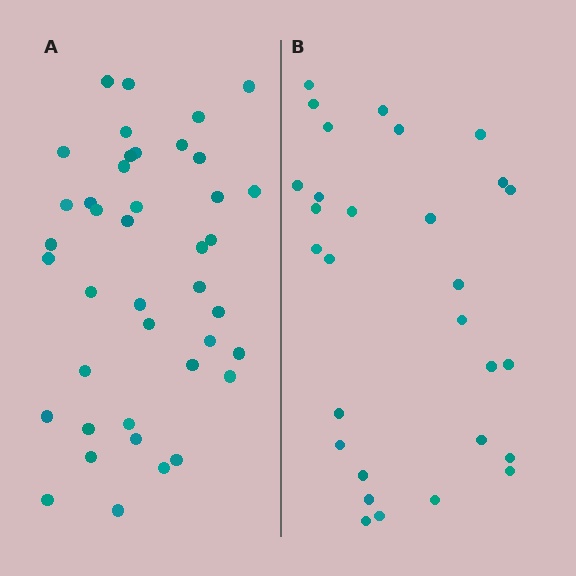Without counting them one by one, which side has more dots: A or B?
Region A (the left region) has more dots.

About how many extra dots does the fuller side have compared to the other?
Region A has roughly 12 or so more dots than region B.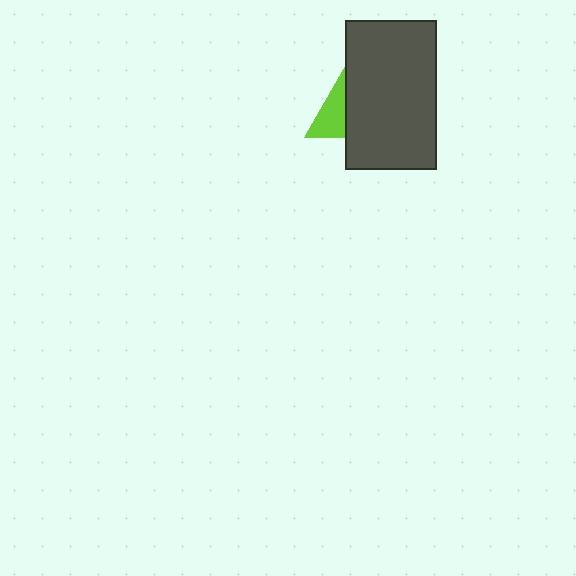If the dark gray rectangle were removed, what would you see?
You would see the complete lime triangle.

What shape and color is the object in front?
The object in front is a dark gray rectangle.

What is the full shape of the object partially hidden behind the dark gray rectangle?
The partially hidden object is a lime triangle.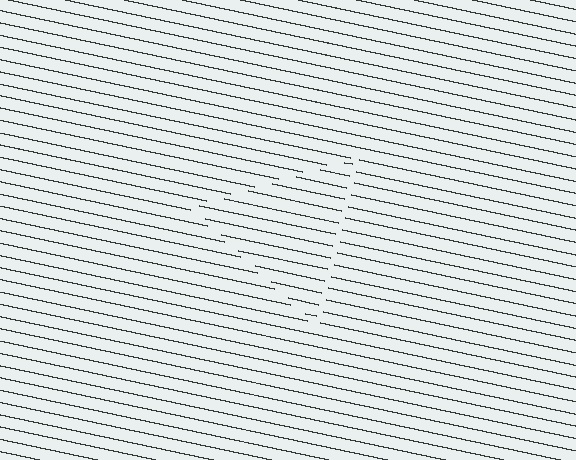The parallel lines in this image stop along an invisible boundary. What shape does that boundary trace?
An illusory triangle. The interior of the shape contains the same grating, shifted by half a period — the contour is defined by the phase discontinuity where line-ends from the inner and outer gratings abut.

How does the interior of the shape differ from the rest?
The interior of the shape contains the same grating, shifted by half a period — the contour is defined by the phase discontinuity where line-ends from the inner and outer gratings abut.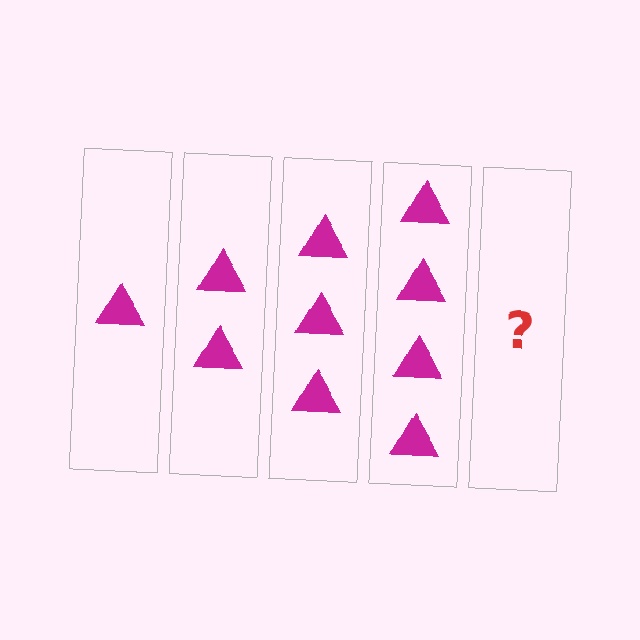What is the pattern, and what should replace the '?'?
The pattern is that each step adds one more triangle. The '?' should be 5 triangles.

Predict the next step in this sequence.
The next step is 5 triangles.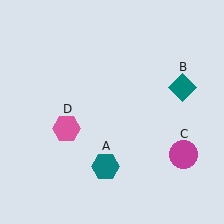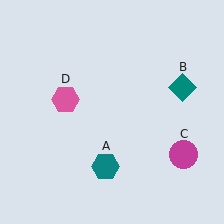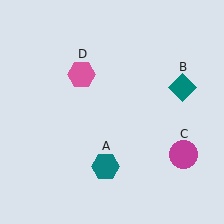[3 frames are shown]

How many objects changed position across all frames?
1 object changed position: pink hexagon (object D).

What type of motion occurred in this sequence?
The pink hexagon (object D) rotated clockwise around the center of the scene.